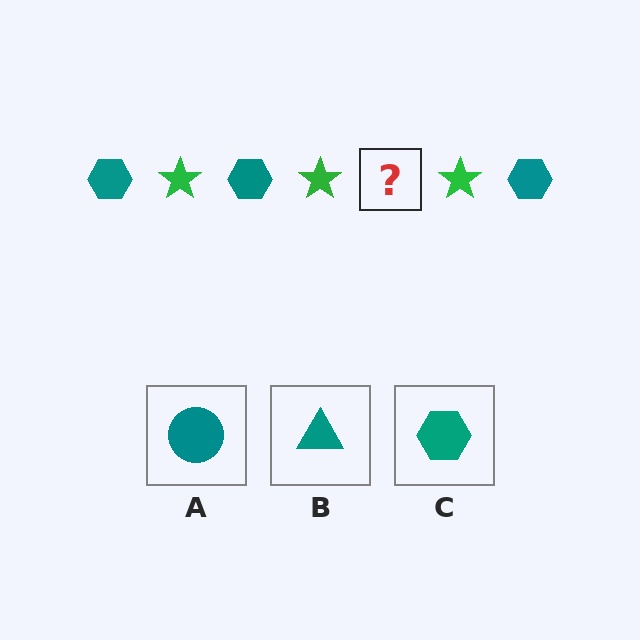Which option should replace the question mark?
Option C.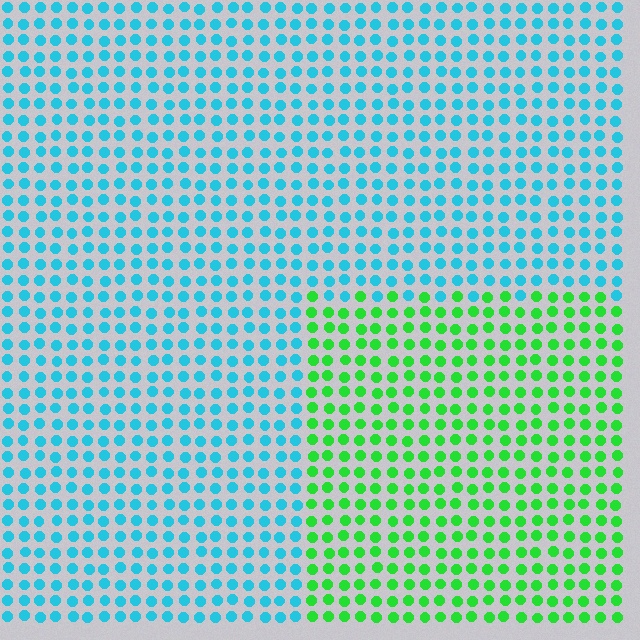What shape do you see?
I see a rectangle.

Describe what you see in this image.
The image is filled with small cyan elements in a uniform arrangement. A rectangle-shaped region is visible where the elements are tinted to a slightly different hue, forming a subtle color boundary.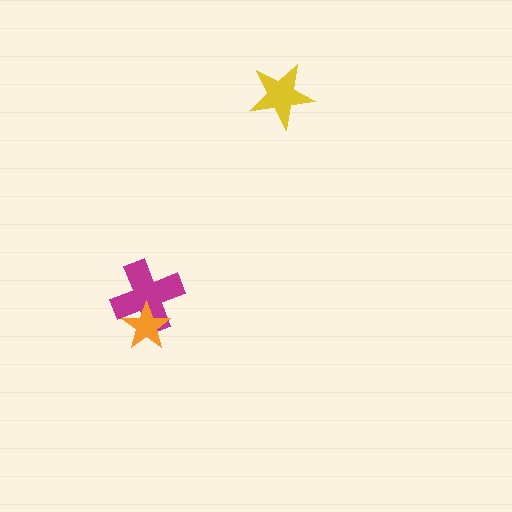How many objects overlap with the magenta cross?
1 object overlaps with the magenta cross.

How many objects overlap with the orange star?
1 object overlaps with the orange star.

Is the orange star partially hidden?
No, no other shape covers it.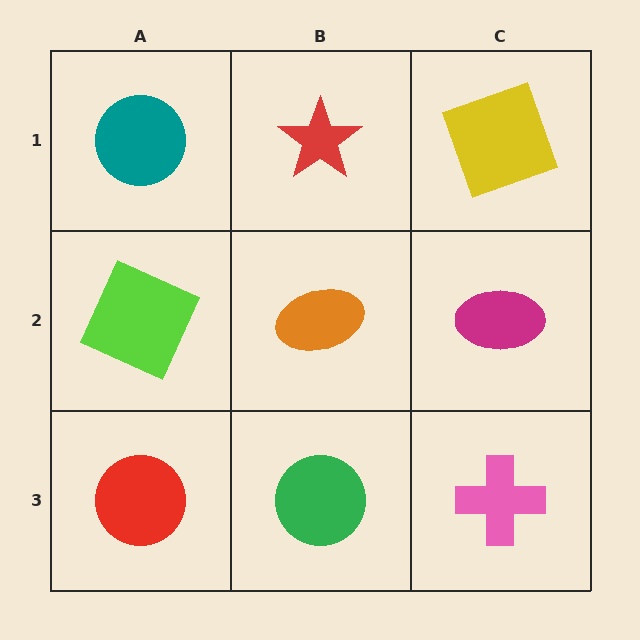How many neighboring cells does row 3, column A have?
2.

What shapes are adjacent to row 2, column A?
A teal circle (row 1, column A), a red circle (row 3, column A), an orange ellipse (row 2, column B).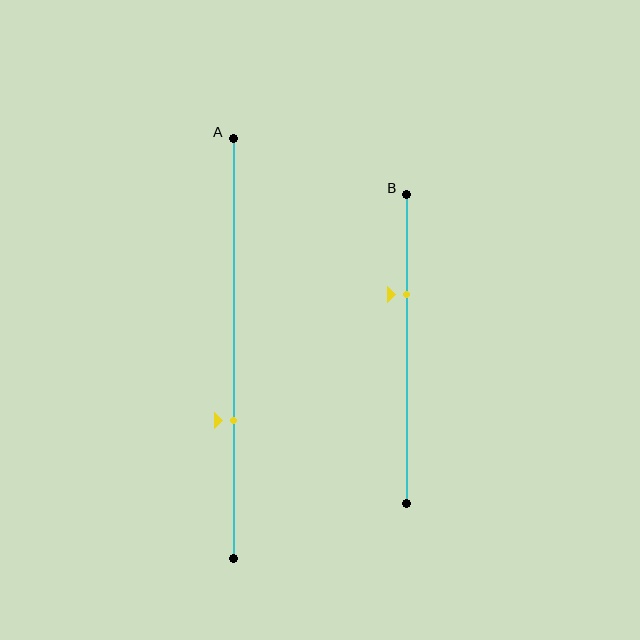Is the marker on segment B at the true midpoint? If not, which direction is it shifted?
No, the marker on segment B is shifted upward by about 18% of the segment length.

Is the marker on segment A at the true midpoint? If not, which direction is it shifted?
No, the marker on segment A is shifted downward by about 17% of the segment length.